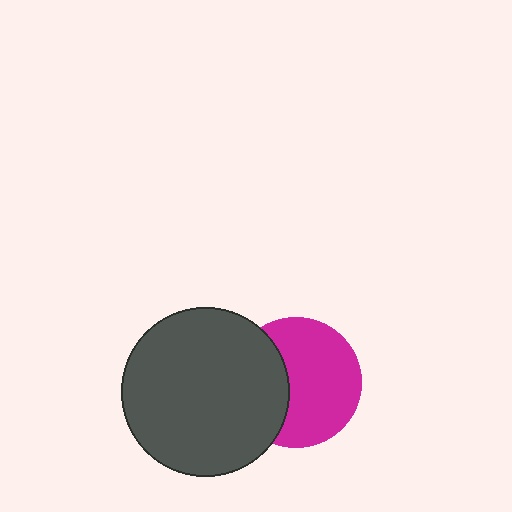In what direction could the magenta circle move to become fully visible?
The magenta circle could move right. That would shift it out from behind the dark gray circle entirely.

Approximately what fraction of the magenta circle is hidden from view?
Roughly 36% of the magenta circle is hidden behind the dark gray circle.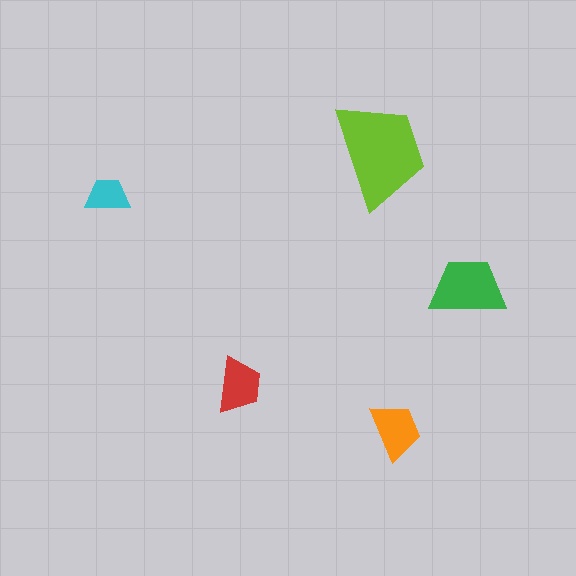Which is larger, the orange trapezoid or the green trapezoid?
The green one.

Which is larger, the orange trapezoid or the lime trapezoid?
The lime one.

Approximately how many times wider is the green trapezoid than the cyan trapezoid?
About 1.5 times wider.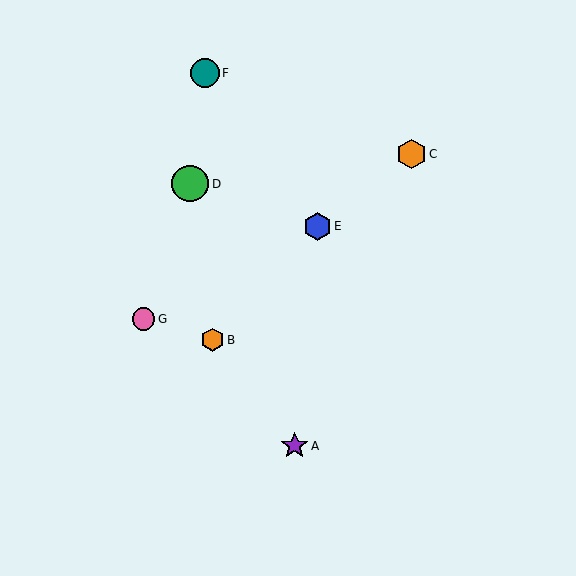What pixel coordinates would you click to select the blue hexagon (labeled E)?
Click at (317, 226) to select the blue hexagon E.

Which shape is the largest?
The green circle (labeled D) is the largest.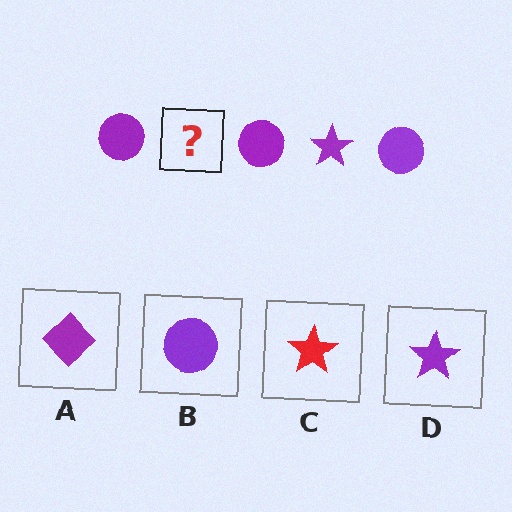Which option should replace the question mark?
Option D.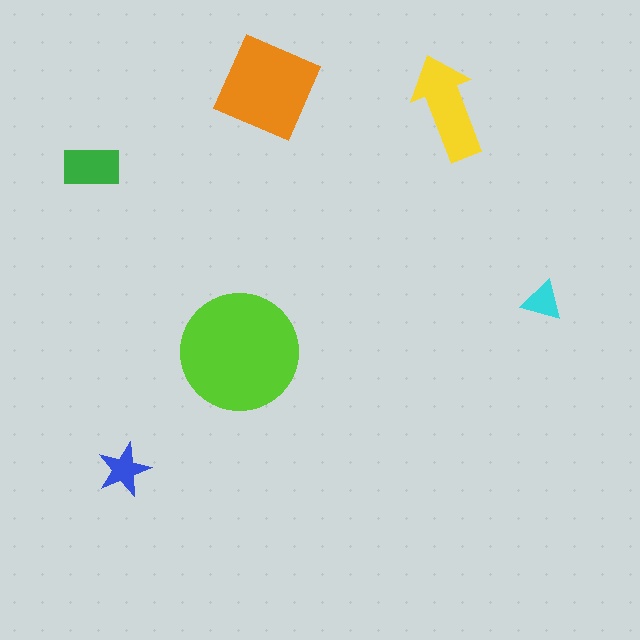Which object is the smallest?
The cyan triangle.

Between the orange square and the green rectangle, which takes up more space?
The orange square.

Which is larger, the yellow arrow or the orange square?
The orange square.